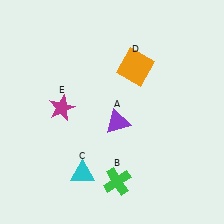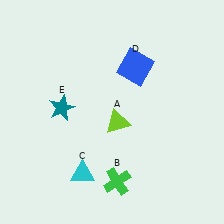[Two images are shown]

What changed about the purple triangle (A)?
In Image 1, A is purple. In Image 2, it changed to lime.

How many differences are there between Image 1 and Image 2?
There are 3 differences between the two images.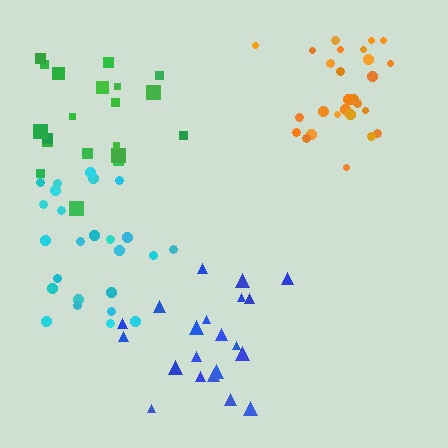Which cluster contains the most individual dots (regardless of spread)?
Orange (27).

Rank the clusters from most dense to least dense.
orange, blue, cyan, green.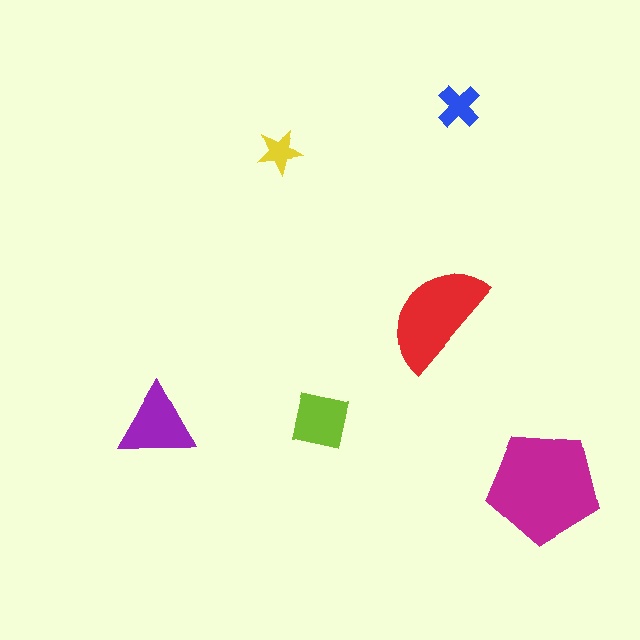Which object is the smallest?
The yellow star.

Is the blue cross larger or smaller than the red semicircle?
Smaller.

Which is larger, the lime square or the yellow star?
The lime square.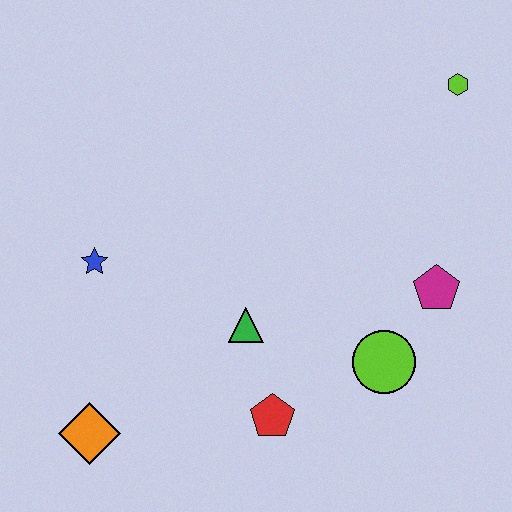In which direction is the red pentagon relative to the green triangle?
The red pentagon is below the green triangle.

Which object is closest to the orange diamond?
The blue star is closest to the orange diamond.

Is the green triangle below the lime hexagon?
Yes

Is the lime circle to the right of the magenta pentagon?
No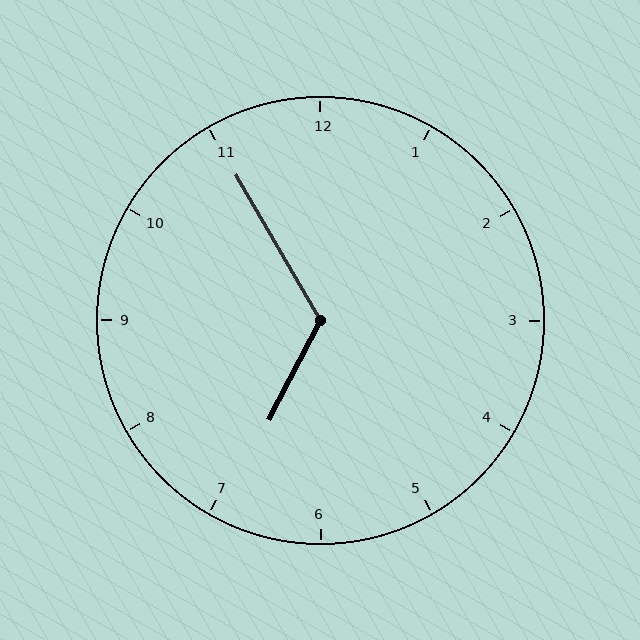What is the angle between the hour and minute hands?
Approximately 122 degrees.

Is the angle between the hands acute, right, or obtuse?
It is obtuse.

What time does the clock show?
6:55.